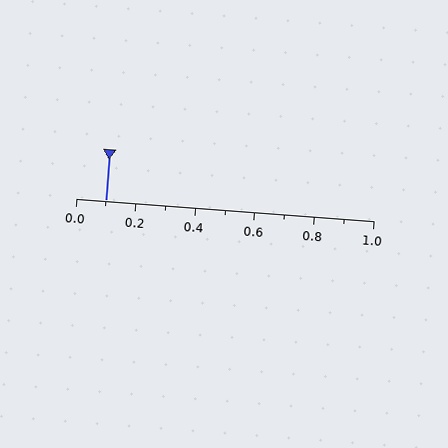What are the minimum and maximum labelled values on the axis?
The axis runs from 0.0 to 1.0.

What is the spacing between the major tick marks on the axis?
The major ticks are spaced 0.2 apart.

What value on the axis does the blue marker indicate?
The marker indicates approximately 0.1.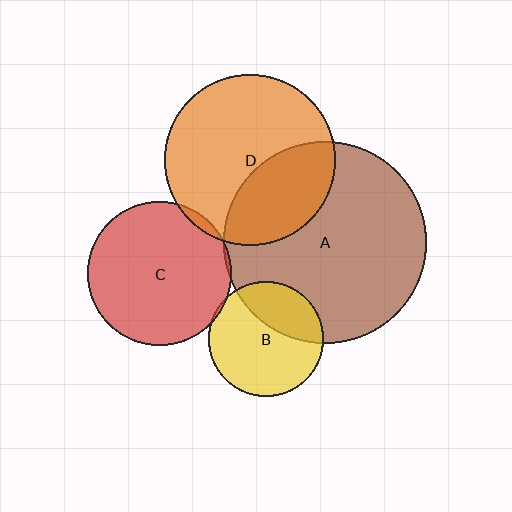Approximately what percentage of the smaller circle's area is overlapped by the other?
Approximately 5%.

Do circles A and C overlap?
Yes.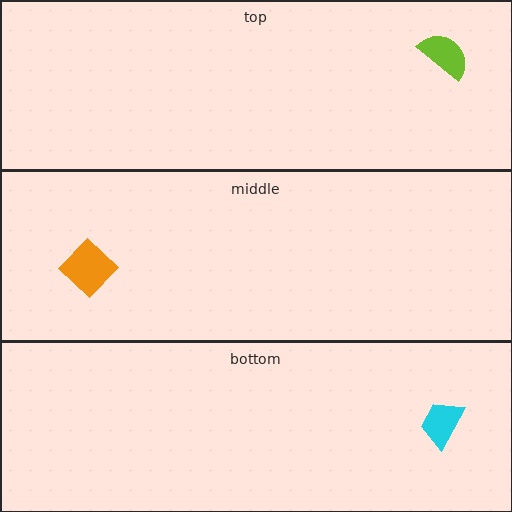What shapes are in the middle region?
The orange diamond.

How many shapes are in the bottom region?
1.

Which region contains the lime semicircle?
The top region.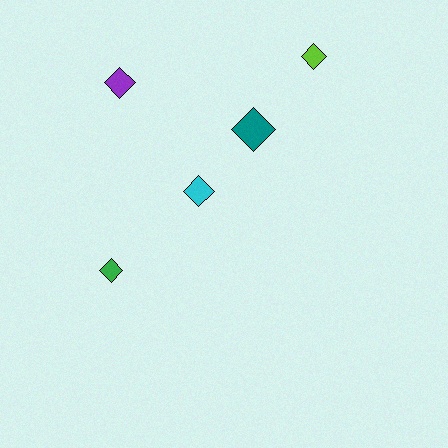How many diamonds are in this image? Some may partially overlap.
There are 5 diamonds.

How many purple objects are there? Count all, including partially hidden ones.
There is 1 purple object.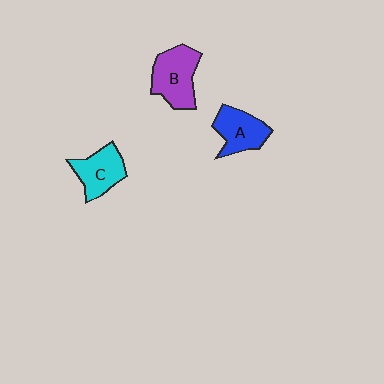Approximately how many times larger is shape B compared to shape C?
Approximately 1.2 times.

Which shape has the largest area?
Shape B (purple).